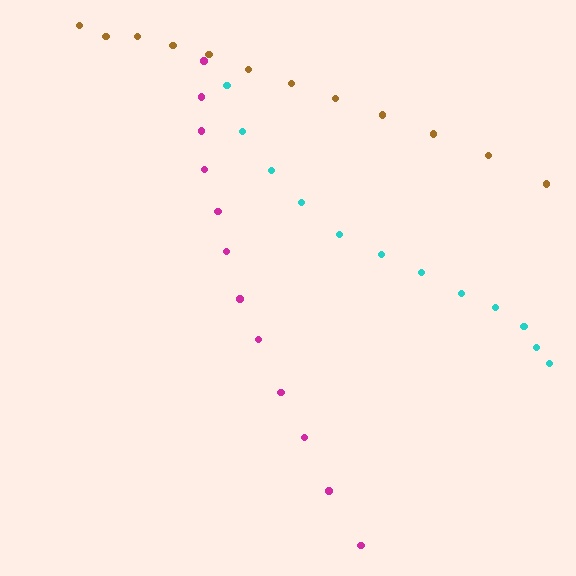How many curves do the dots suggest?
There are 3 distinct paths.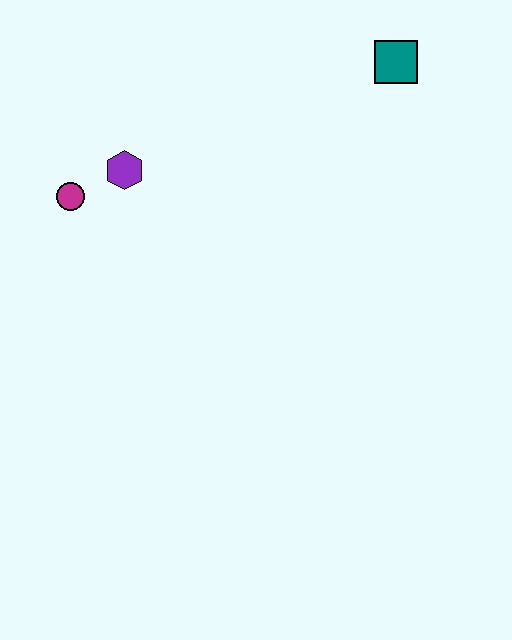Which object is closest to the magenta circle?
The purple hexagon is closest to the magenta circle.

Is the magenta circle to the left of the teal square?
Yes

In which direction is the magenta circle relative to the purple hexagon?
The magenta circle is to the left of the purple hexagon.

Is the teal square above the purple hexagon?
Yes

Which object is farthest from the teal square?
The magenta circle is farthest from the teal square.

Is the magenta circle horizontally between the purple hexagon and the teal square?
No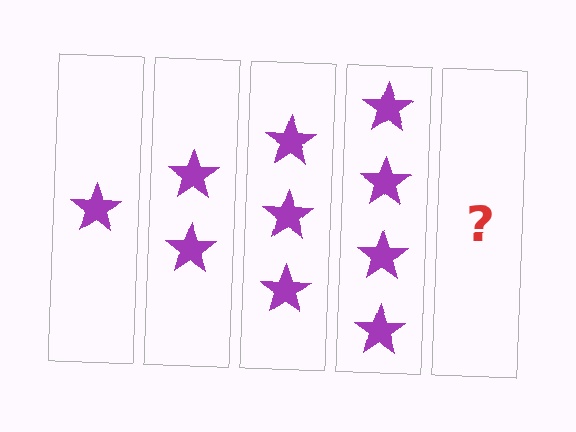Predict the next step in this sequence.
The next step is 5 stars.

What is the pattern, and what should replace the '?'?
The pattern is that each step adds one more star. The '?' should be 5 stars.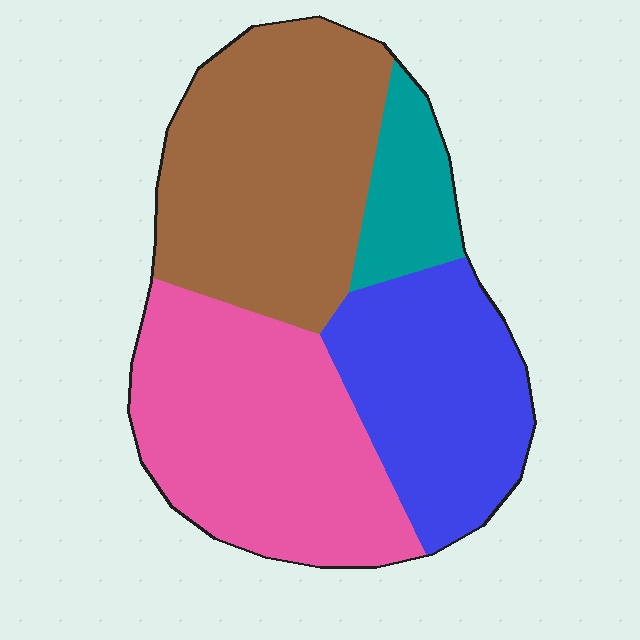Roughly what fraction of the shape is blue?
Blue covers around 25% of the shape.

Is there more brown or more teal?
Brown.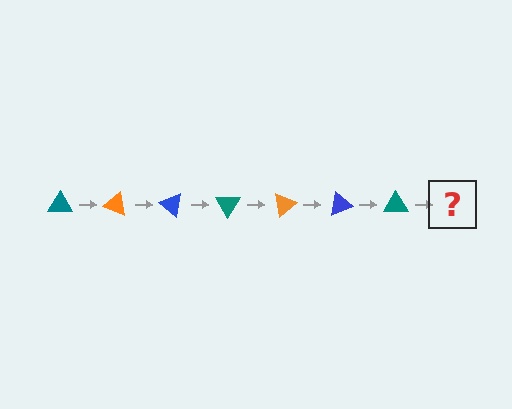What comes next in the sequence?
The next element should be an orange triangle, rotated 140 degrees from the start.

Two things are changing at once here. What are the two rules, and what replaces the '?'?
The two rules are that it rotates 20 degrees each step and the color cycles through teal, orange, and blue. The '?' should be an orange triangle, rotated 140 degrees from the start.